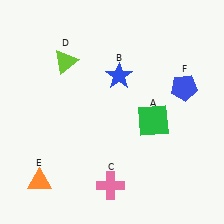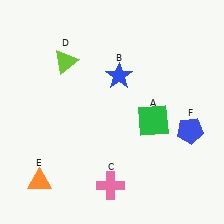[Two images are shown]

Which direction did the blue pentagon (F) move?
The blue pentagon (F) moved down.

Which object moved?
The blue pentagon (F) moved down.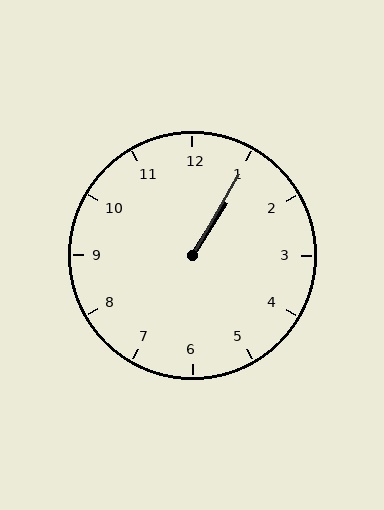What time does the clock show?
1:05.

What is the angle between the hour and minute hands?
Approximately 2 degrees.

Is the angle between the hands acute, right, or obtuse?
It is acute.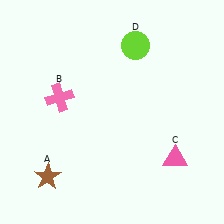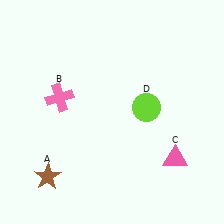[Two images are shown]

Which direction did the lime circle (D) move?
The lime circle (D) moved down.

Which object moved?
The lime circle (D) moved down.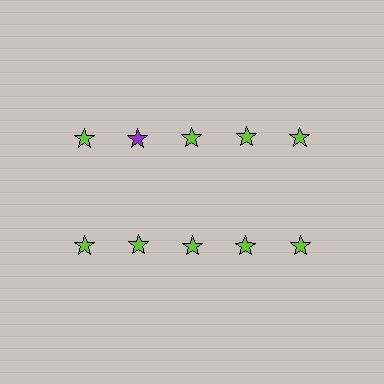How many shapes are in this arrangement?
There are 10 shapes arranged in a grid pattern.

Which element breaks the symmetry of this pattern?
The purple star in the top row, second from left column breaks the symmetry. All other shapes are lime stars.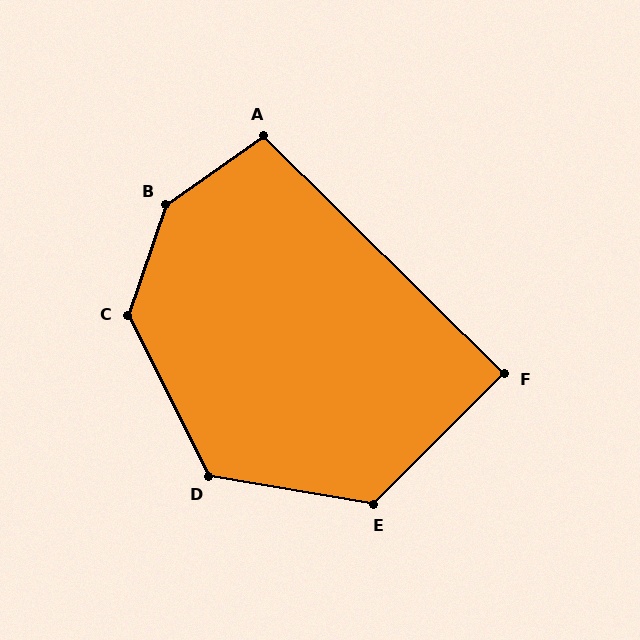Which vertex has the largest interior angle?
B, at approximately 144 degrees.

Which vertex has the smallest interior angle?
F, at approximately 90 degrees.